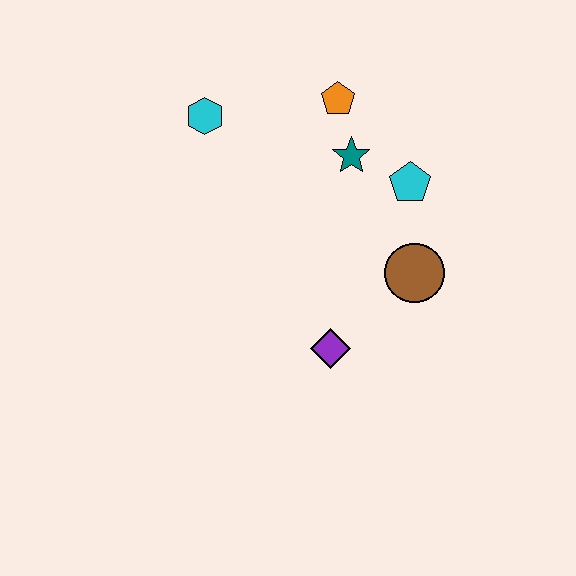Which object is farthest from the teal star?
The purple diamond is farthest from the teal star.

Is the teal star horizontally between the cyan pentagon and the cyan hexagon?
Yes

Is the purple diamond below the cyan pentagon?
Yes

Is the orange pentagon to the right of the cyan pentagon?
No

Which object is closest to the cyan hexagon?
The orange pentagon is closest to the cyan hexagon.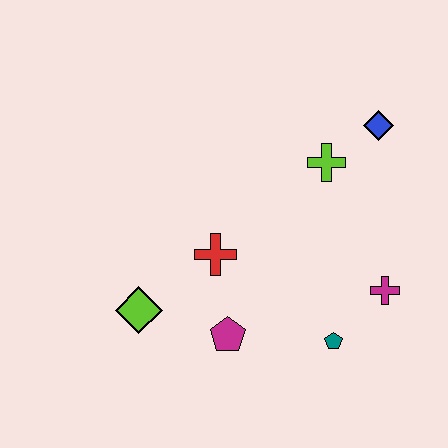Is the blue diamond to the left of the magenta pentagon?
No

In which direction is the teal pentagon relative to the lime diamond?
The teal pentagon is to the right of the lime diamond.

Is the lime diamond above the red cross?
No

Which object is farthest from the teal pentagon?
The blue diamond is farthest from the teal pentagon.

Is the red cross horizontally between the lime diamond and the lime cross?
Yes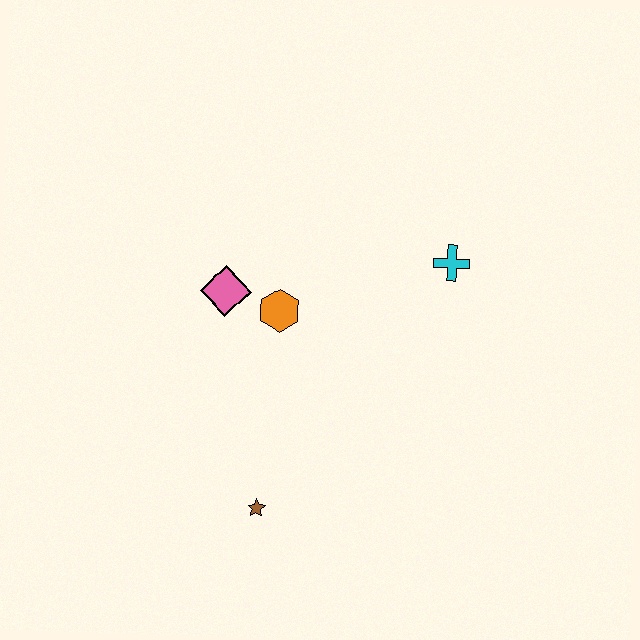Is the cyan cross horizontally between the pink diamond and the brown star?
No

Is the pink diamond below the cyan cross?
Yes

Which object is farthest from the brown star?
The cyan cross is farthest from the brown star.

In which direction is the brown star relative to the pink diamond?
The brown star is below the pink diamond.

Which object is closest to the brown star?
The orange hexagon is closest to the brown star.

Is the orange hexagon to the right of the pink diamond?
Yes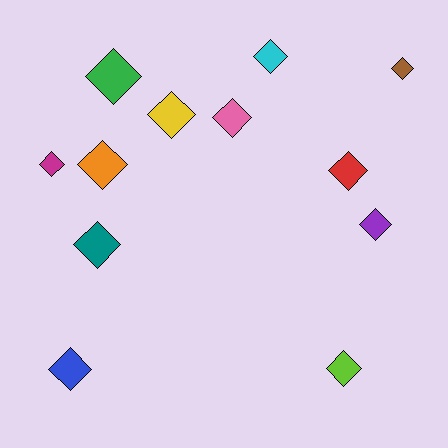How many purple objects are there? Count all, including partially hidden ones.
There is 1 purple object.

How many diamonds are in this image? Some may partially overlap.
There are 12 diamonds.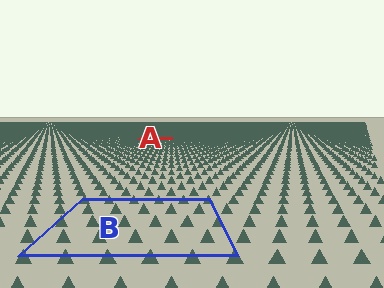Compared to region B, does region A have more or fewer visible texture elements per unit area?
Region A has more texture elements per unit area — they are packed more densely because it is farther away.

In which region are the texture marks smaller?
The texture marks are smaller in region A, because it is farther away.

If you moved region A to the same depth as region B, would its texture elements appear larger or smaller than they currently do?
They would appear larger. At a closer depth, the same texture elements are projected at a bigger on-screen size.